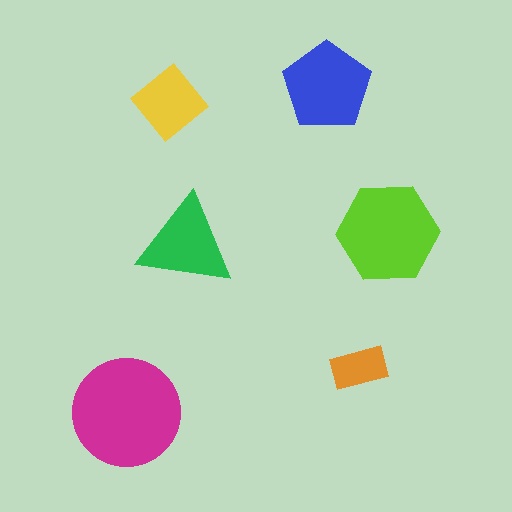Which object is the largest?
The magenta circle.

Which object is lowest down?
The magenta circle is bottommost.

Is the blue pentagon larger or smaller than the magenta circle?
Smaller.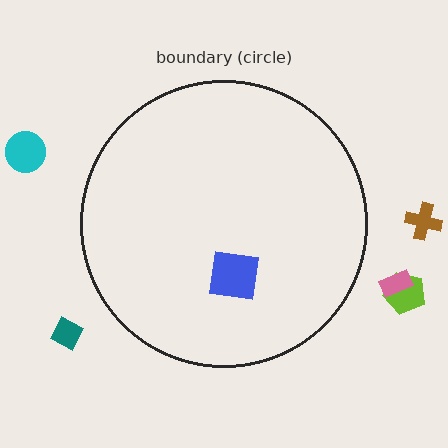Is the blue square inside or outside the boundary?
Inside.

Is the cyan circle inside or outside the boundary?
Outside.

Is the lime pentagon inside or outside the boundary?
Outside.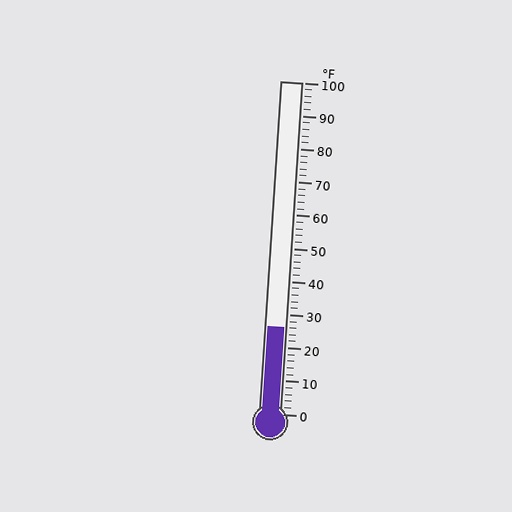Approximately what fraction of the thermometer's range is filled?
The thermometer is filled to approximately 25% of its range.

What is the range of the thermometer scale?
The thermometer scale ranges from 0°F to 100°F.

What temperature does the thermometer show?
The thermometer shows approximately 26°F.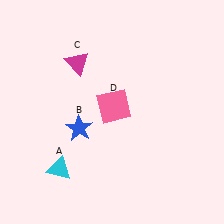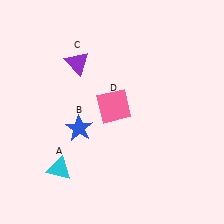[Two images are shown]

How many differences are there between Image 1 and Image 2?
There is 1 difference between the two images.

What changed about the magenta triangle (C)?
In Image 1, C is magenta. In Image 2, it changed to purple.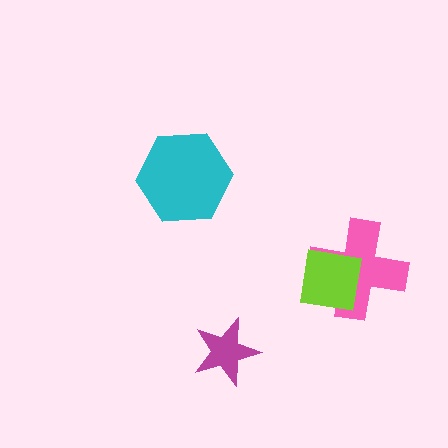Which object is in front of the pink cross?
The lime square is in front of the pink cross.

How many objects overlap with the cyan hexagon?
0 objects overlap with the cyan hexagon.